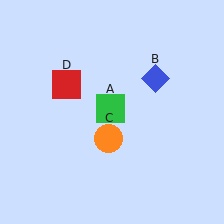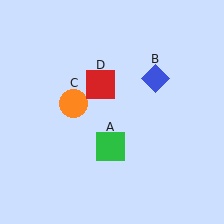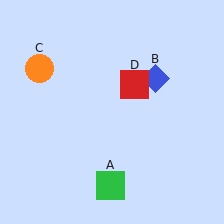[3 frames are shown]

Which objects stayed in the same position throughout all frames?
Blue diamond (object B) remained stationary.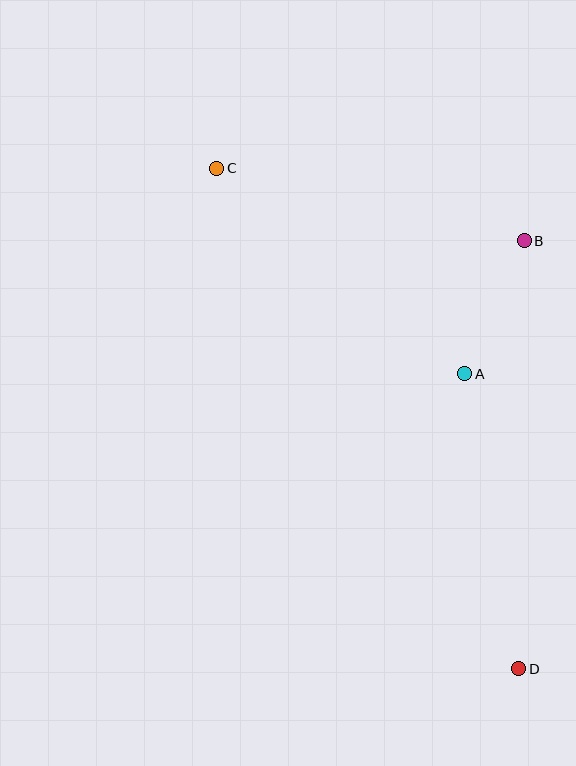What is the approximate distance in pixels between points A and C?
The distance between A and C is approximately 322 pixels.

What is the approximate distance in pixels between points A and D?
The distance between A and D is approximately 300 pixels.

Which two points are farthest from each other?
Points C and D are farthest from each other.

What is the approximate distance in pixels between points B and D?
The distance between B and D is approximately 428 pixels.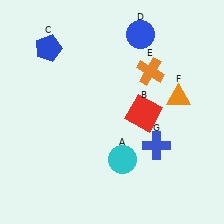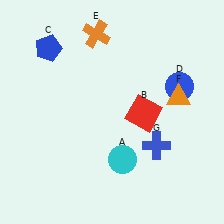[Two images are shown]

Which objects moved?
The objects that moved are: the blue circle (D), the orange cross (E).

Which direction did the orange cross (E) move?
The orange cross (E) moved left.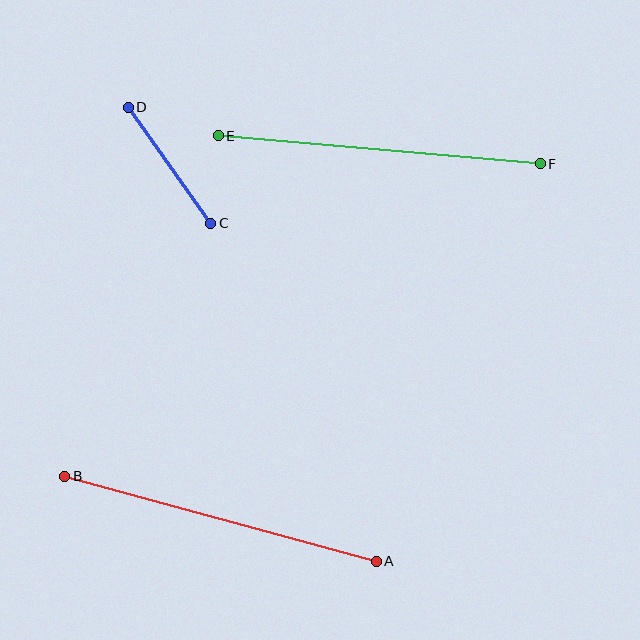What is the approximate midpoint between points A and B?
The midpoint is at approximately (220, 519) pixels.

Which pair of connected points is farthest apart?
Points E and F are farthest apart.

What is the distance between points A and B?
The distance is approximately 323 pixels.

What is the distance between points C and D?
The distance is approximately 142 pixels.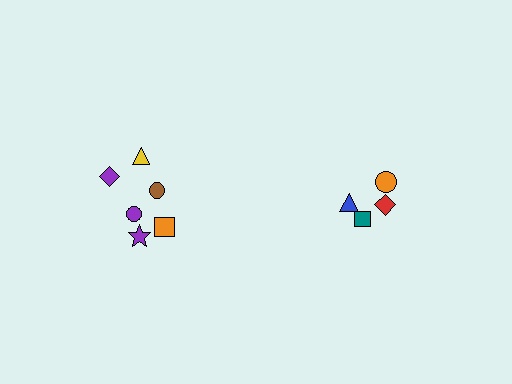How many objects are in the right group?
There are 4 objects.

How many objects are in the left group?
There are 6 objects.